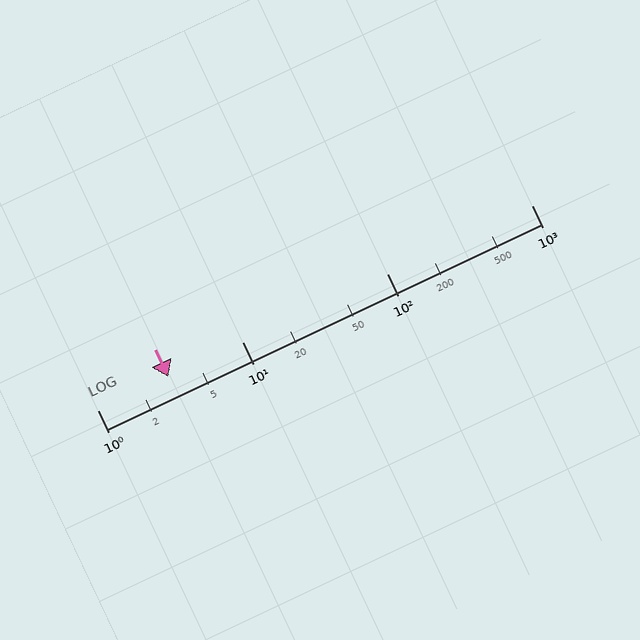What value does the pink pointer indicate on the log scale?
The pointer indicates approximately 3.1.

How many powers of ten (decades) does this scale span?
The scale spans 3 decades, from 1 to 1000.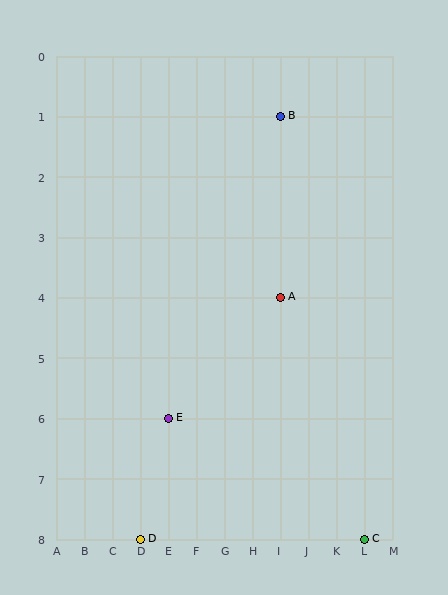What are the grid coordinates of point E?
Point E is at grid coordinates (E, 6).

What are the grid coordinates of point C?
Point C is at grid coordinates (L, 8).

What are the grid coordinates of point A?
Point A is at grid coordinates (I, 4).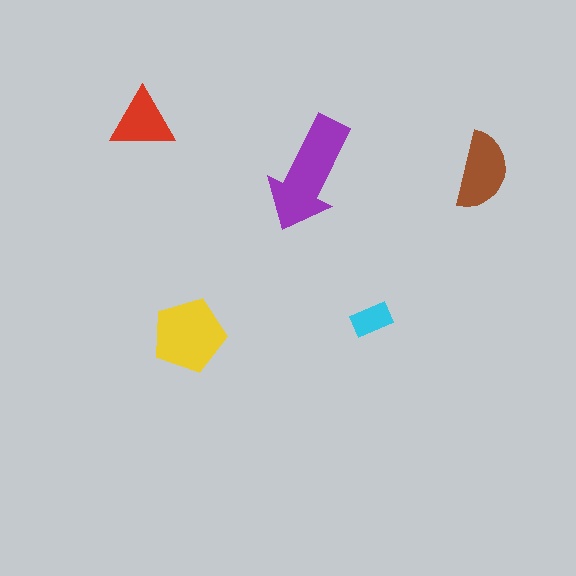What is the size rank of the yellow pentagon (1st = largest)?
2nd.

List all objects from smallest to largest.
The cyan rectangle, the red triangle, the brown semicircle, the yellow pentagon, the purple arrow.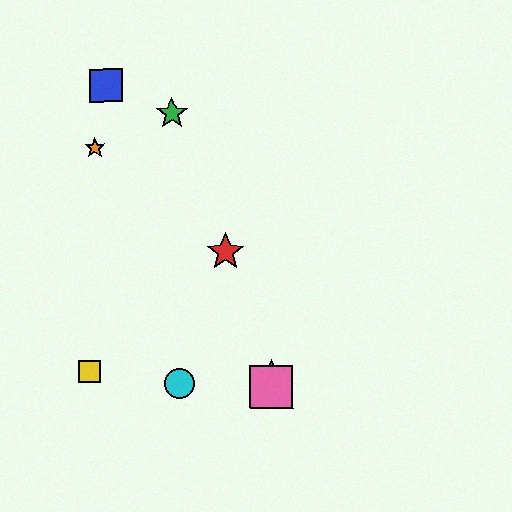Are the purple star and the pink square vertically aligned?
Yes, both are at x≈271.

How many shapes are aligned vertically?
2 shapes (the purple star, the pink square) are aligned vertically.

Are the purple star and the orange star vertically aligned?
No, the purple star is at x≈271 and the orange star is at x≈95.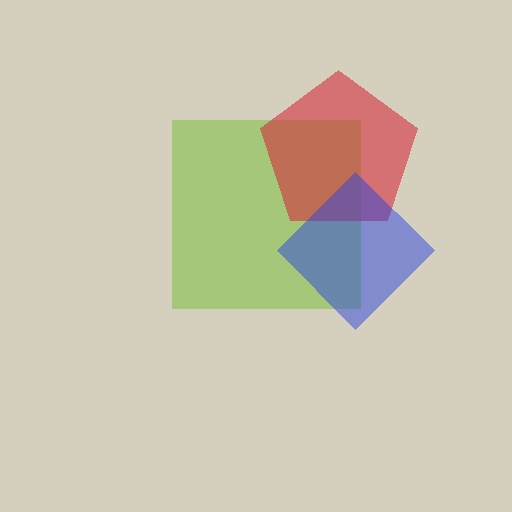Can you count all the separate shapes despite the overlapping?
Yes, there are 3 separate shapes.